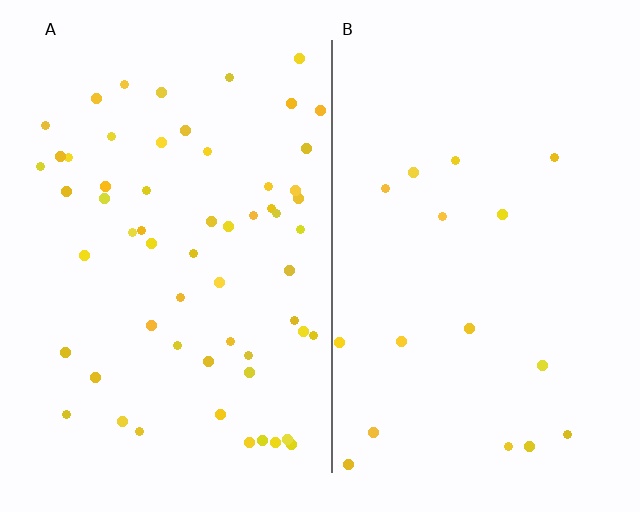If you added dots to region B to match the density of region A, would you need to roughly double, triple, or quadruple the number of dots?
Approximately triple.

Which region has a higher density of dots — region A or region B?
A (the left).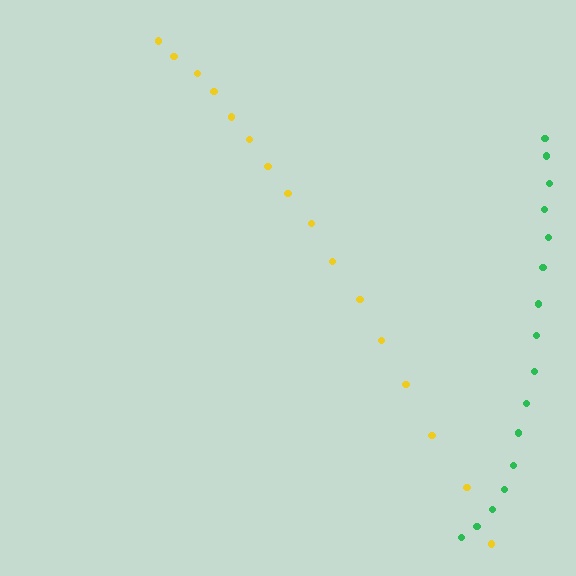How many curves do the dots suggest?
There are 2 distinct paths.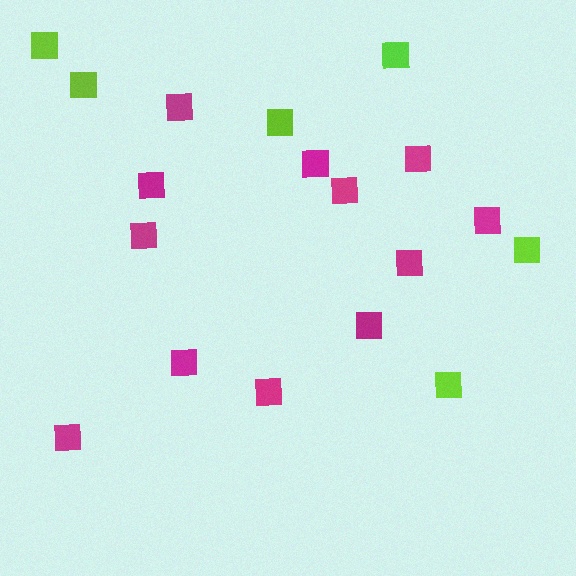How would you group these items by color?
There are 2 groups: one group of magenta squares (12) and one group of lime squares (6).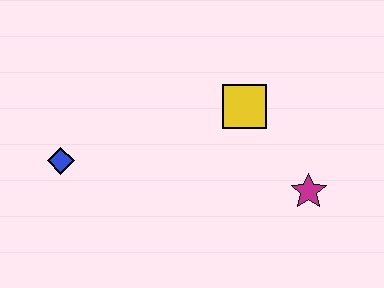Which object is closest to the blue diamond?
The yellow square is closest to the blue diamond.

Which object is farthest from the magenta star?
The blue diamond is farthest from the magenta star.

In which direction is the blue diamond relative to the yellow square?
The blue diamond is to the left of the yellow square.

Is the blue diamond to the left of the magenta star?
Yes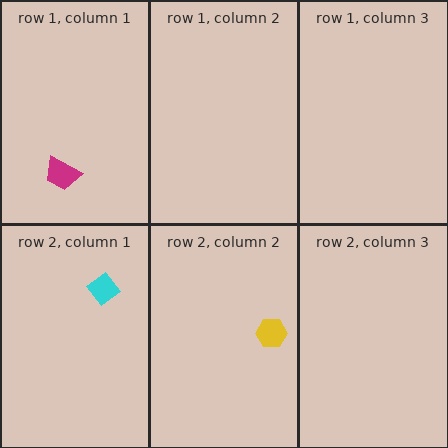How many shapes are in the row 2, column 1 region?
1.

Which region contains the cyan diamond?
The row 2, column 1 region.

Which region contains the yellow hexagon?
The row 2, column 2 region.